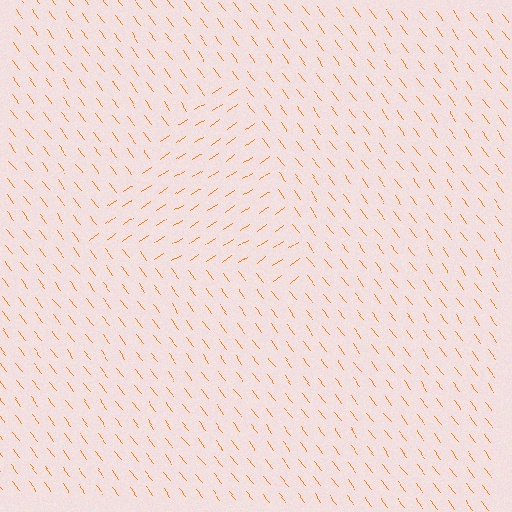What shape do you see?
I see a triangle.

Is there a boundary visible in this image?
Yes, there is a texture boundary formed by a change in line orientation.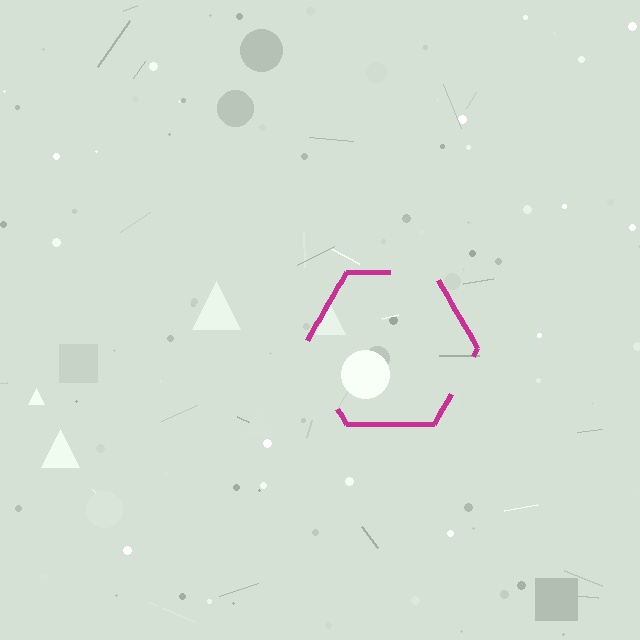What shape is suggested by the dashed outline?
The dashed outline suggests a hexagon.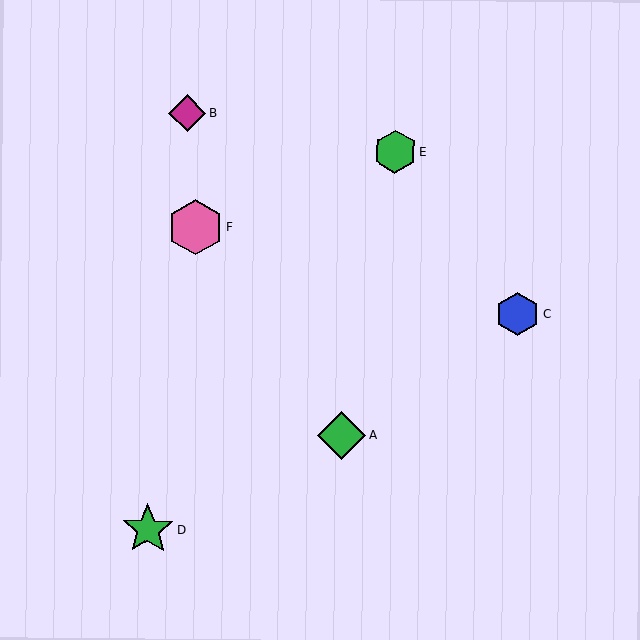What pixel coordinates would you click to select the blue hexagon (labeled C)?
Click at (518, 314) to select the blue hexagon C.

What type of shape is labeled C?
Shape C is a blue hexagon.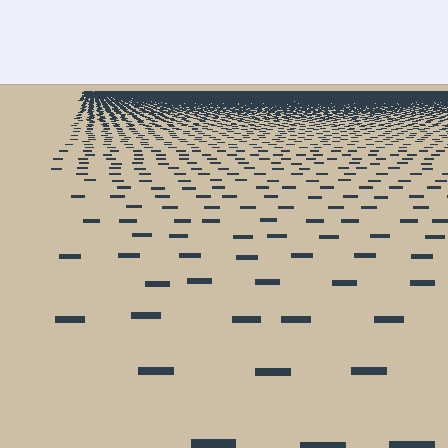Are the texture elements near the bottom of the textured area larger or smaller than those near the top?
Larger. Near the bottom, elements are closer to the viewer and appear at a bigger on-screen size.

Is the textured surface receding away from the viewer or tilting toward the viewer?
The surface is receding away from the viewer. Texture elements get smaller and denser toward the top.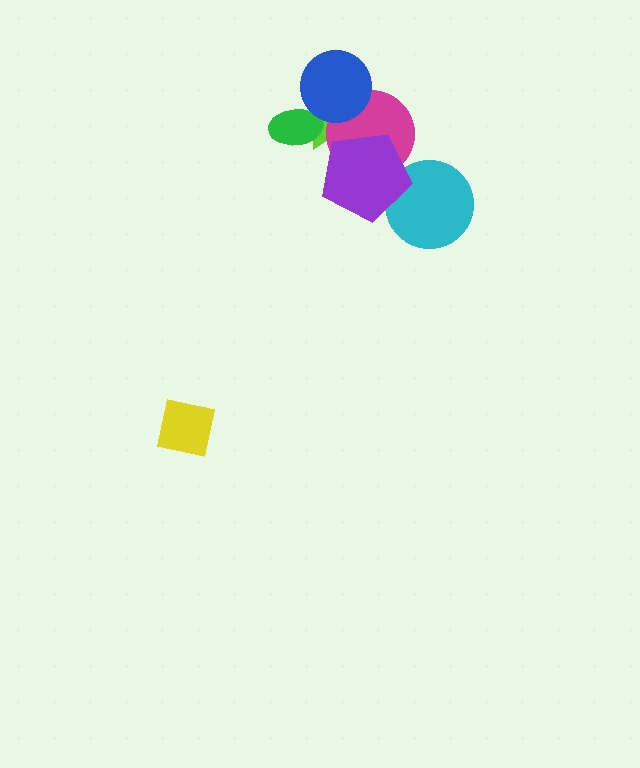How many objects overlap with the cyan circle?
1 object overlaps with the cyan circle.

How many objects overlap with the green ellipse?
1 object overlaps with the green ellipse.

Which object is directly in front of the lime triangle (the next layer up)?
The magenta circle is directly in front of the lime triangle.